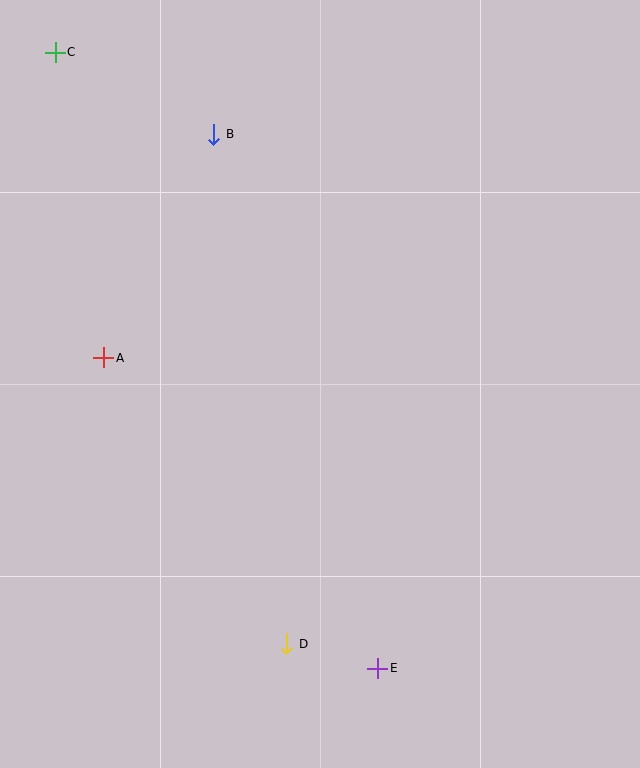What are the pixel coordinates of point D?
Point D is at (287, 644).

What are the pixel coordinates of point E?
Point E is at (378, 668).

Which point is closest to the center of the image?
Point A at (104, 358) is closest to the center.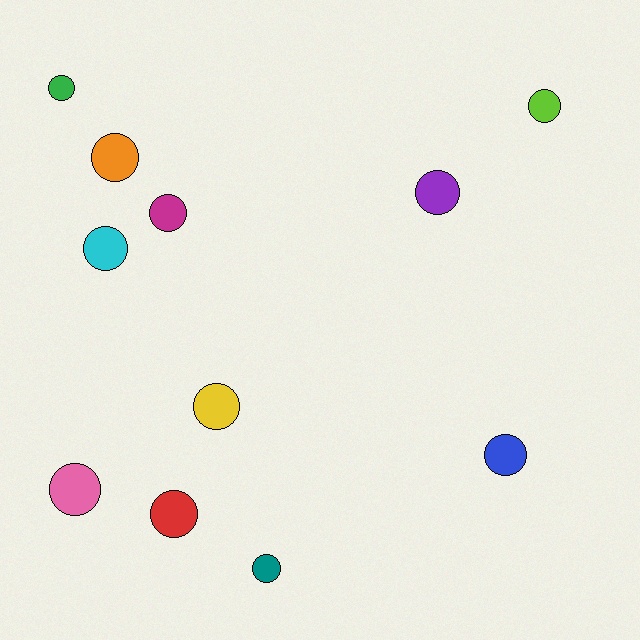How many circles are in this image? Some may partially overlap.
There are 11 circles.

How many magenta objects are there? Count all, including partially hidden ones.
There is 1 magenta object.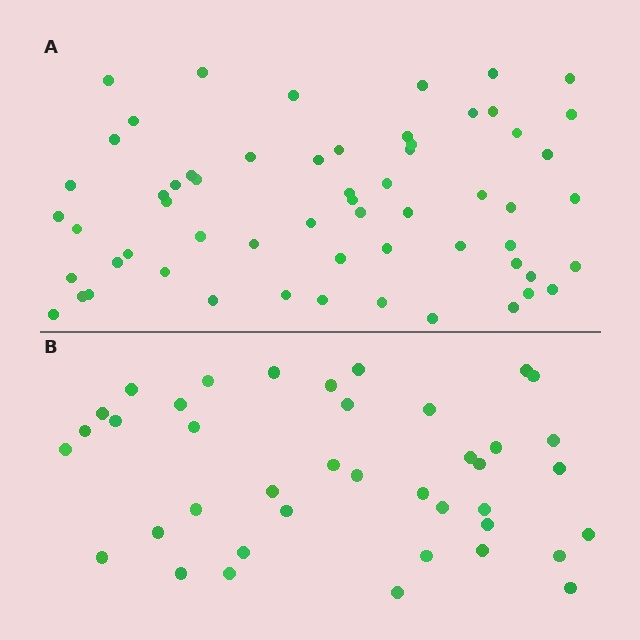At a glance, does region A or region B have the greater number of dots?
Region A (the top region) has more dots.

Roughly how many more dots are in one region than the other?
Region A has approximately 20 more dots than region B.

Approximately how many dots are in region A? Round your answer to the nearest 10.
About 60 dots.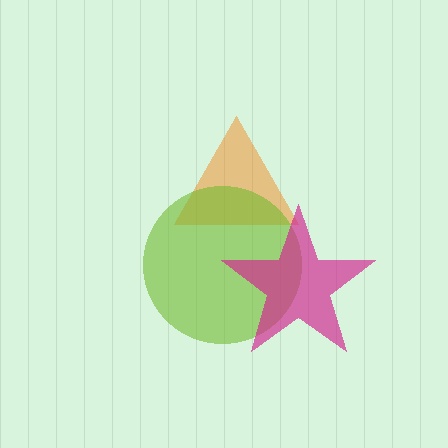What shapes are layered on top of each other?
The layered shapes are: an orange triangle, a lime circle, a magenta star.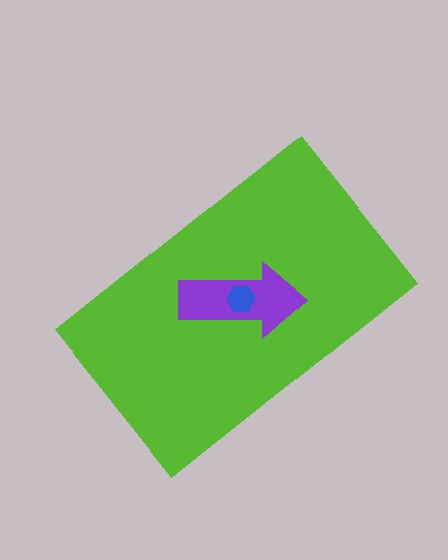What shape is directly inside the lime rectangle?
The purple arrow.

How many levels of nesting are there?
3.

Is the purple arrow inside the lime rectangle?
Yes.